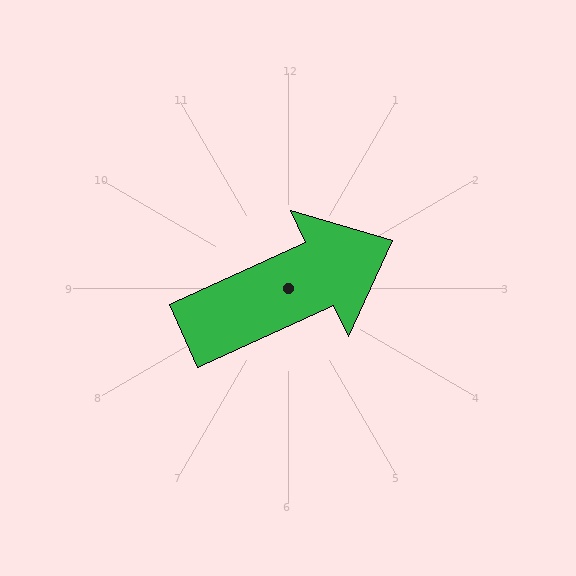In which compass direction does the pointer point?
Northeast.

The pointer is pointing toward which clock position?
Roughly 2 o'clock.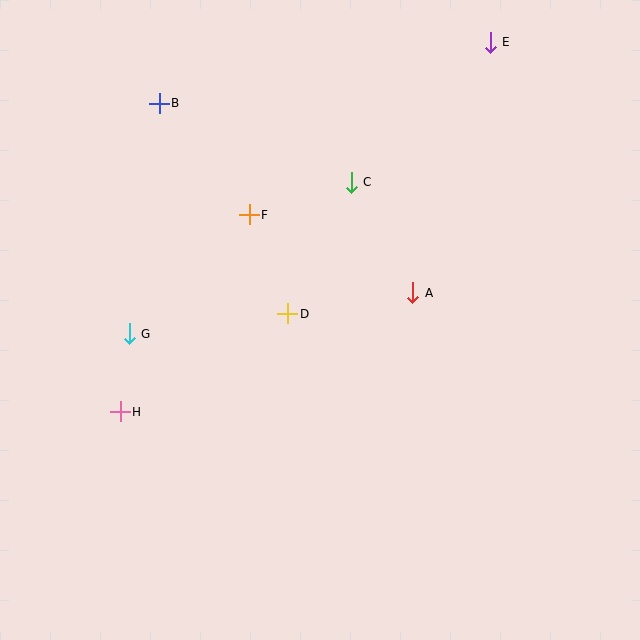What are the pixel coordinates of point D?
Point D is at (288, 314).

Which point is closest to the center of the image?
Point D at (288, 314) is closest to the center.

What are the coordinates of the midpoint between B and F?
The midpoint between B and F is at (204, 159).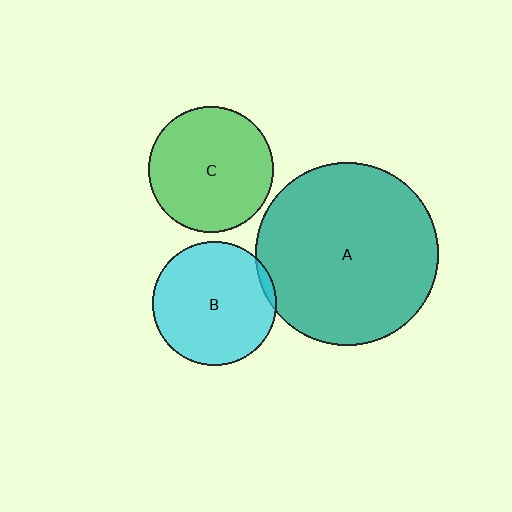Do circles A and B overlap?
Yes.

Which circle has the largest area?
Circle A (teal).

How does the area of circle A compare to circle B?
Approximately 2.2 times.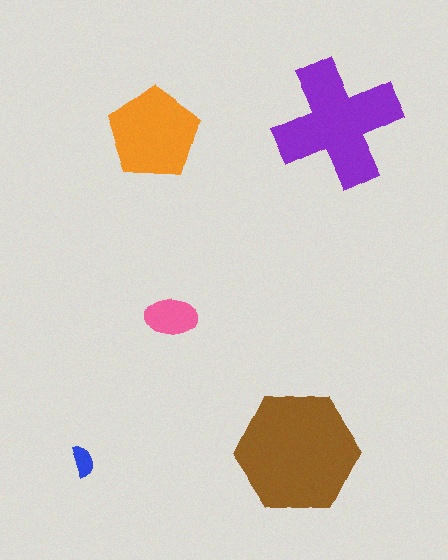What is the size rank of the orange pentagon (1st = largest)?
3rd.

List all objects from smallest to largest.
The blue semicircle, the pink ellipse, the orange pentagon, the purple cross, the brown hexagon.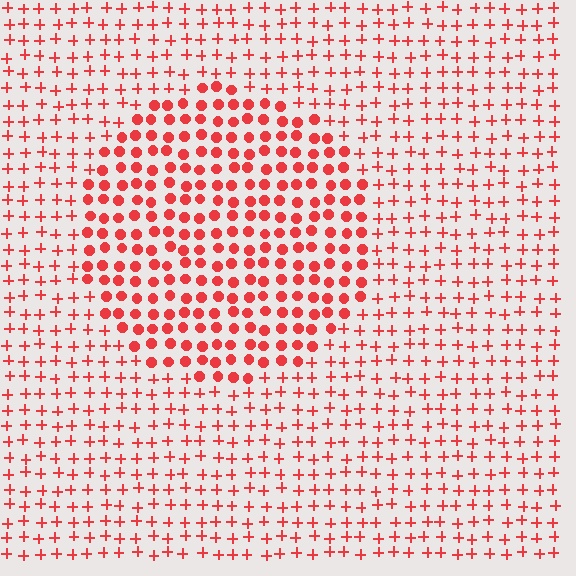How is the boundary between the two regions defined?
The boundary is defined by a change in element shape: circles inside vs. plus signs outside. All elements share the same color and spacing.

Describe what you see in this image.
The image is filled with small red elements arranged in a uniform grid. A circle-shaped region contains circles, while the surrounding area contains plus signs. The boundary is defined purely by the change in element shape.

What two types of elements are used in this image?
The image uses circles inside the circle region and plus signs outside it.